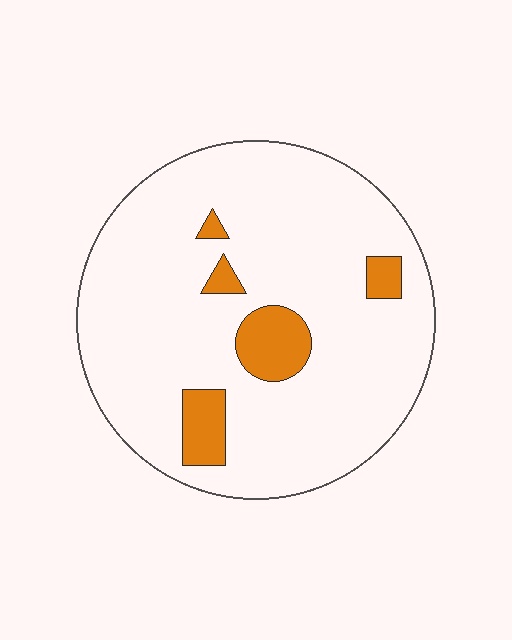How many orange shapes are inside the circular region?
5.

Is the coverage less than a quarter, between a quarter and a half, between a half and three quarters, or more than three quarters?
Less than a quarter.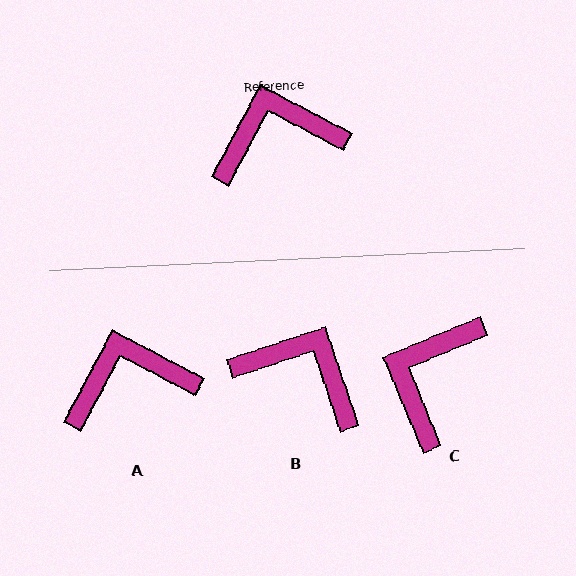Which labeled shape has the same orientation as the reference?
A.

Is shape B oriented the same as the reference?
No, it is off by about 44 degrees.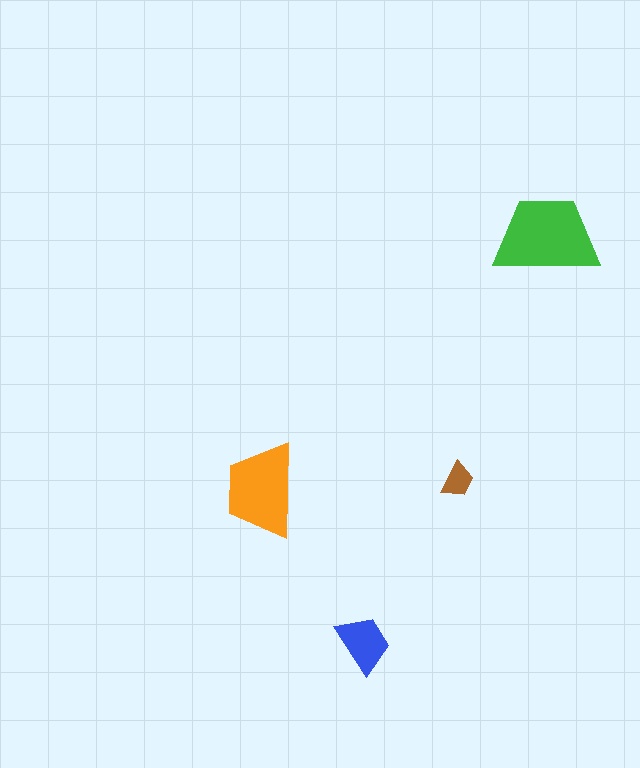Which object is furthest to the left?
The orange trapezoid is leftmost.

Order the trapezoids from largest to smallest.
the green one, the orange one, the blue one, the brown one.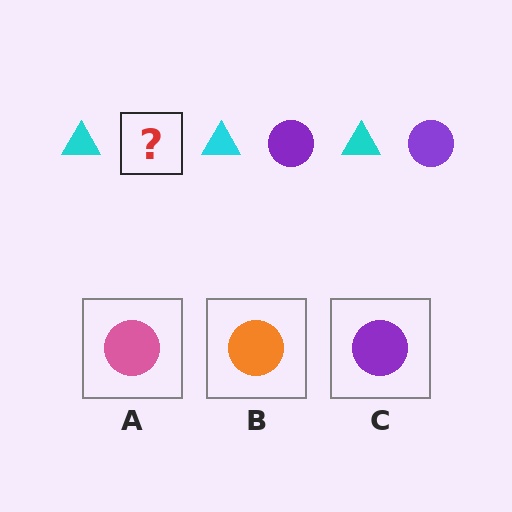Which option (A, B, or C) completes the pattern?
C.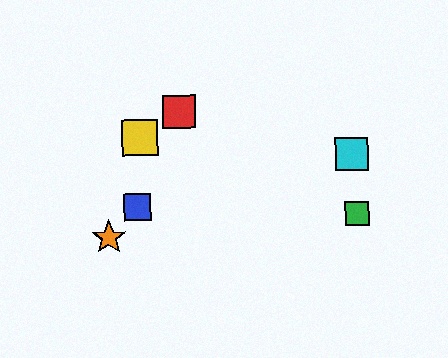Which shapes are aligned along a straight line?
The blue square, the purple star, the orange star are aligned along a straight line.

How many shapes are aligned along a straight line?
3 shapes (the blue square, the purple star, the orange star) are aligned along a straight line.